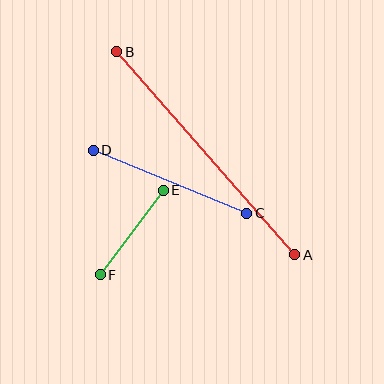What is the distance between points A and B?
The distance is approximately 270 pixels.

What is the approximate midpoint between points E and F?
The midpoint is at approximately (132, 232) pixels.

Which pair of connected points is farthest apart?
Points A and B are farthest apart.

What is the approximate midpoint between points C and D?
The midpoint is at approximately (170, 182) pixels.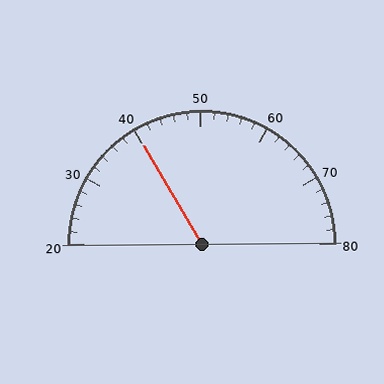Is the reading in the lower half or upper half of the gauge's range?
The reading is in the lower half of the range (20 to 80).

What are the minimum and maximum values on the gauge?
The gauge ranges from 20 to 80.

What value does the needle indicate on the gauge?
The needle indicates approximately 40.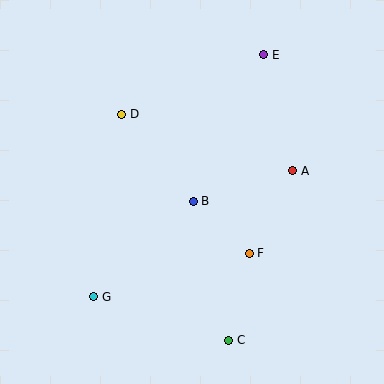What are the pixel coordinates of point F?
Point F is at (249, 253).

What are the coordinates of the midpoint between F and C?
The midpoint between F and C is at (239, 297).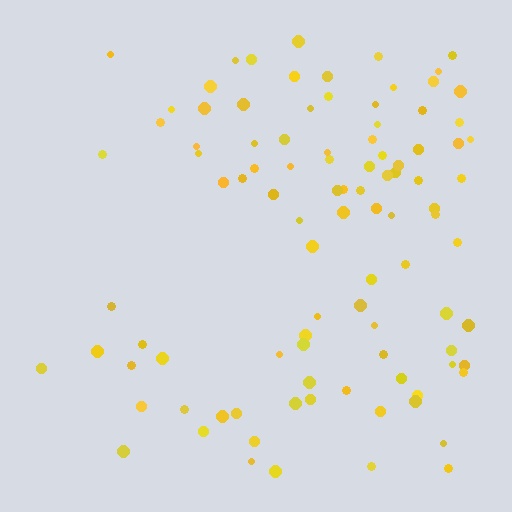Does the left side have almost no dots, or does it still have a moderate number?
Still a moderate number, just noticeably fewer than the right.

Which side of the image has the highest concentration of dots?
The right.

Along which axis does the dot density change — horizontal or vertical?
Horizontal.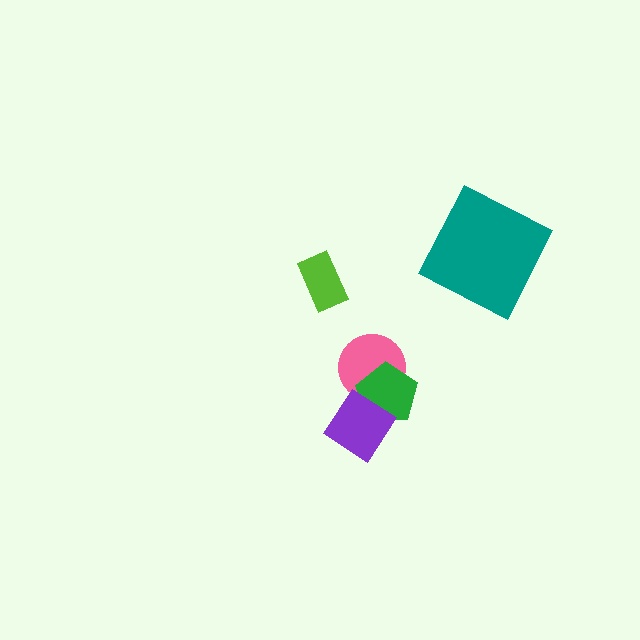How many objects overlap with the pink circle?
2 objects overlap with the pink circle.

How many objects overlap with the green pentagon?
2 objects overlap with the green pentagon.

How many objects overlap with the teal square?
0 objects overlap with the teal square.